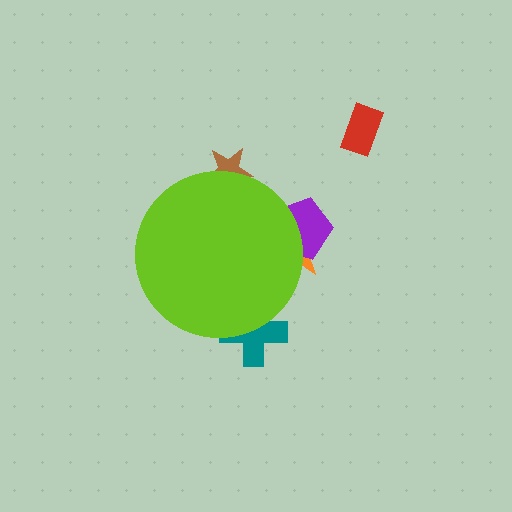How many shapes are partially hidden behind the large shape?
5 shapes are partially hidden.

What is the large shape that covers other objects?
A lime circle.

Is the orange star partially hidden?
Yes, the orange star is partially hidden behind the lime circle.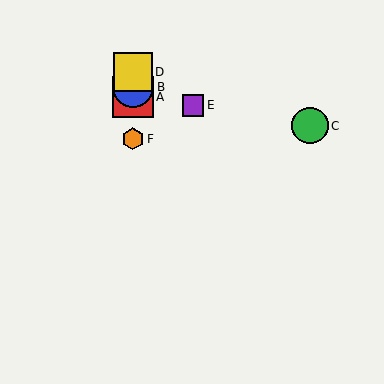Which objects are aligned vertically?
Objects A, B, D, F are aligned vertically.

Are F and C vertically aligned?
No, F is at x≈133 and C is at x≈310.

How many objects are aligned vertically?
4 objects (A, B, D, F) are aligned vertically.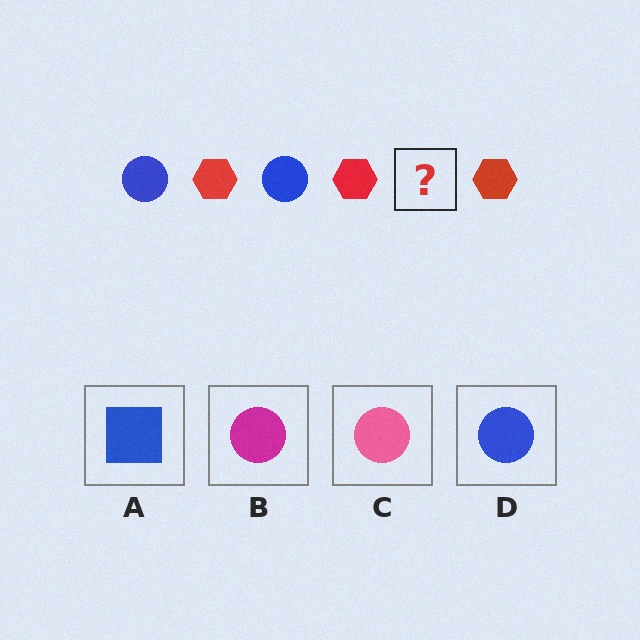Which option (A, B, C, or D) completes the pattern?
D.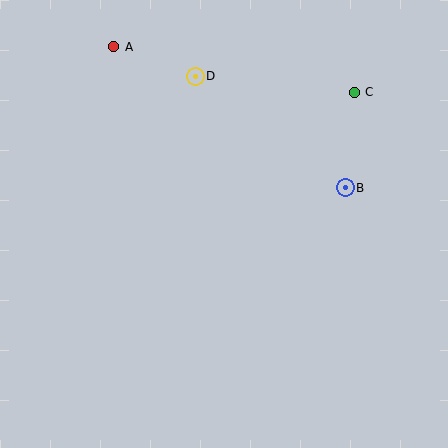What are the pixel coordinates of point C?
Point C is at (354, 92).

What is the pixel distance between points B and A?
The distance between B and A is 271 pixels.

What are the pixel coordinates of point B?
Point B is at (345, 188).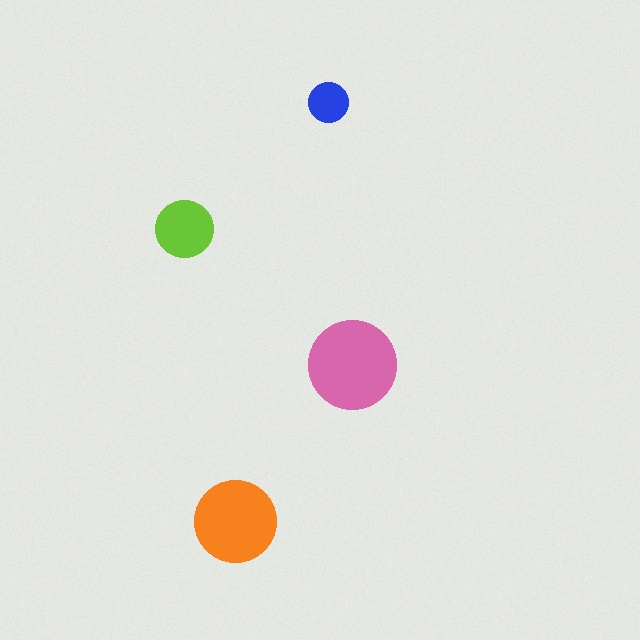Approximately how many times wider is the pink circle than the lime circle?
About 1.5 times wider.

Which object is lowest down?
The orange circle is bottommost.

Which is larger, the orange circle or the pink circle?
The pink one.